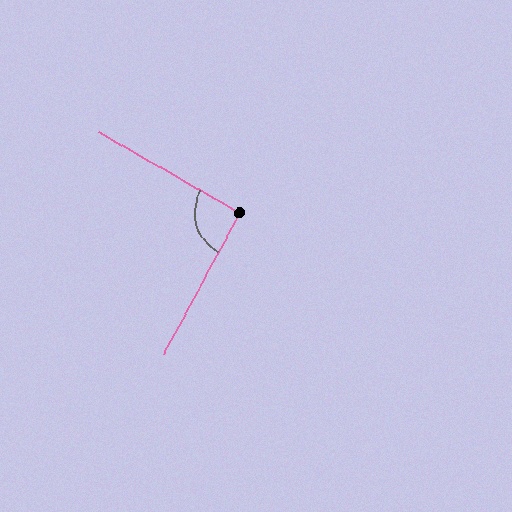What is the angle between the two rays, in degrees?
Approximately 92 degrees.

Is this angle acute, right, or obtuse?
It is approximately a right angle.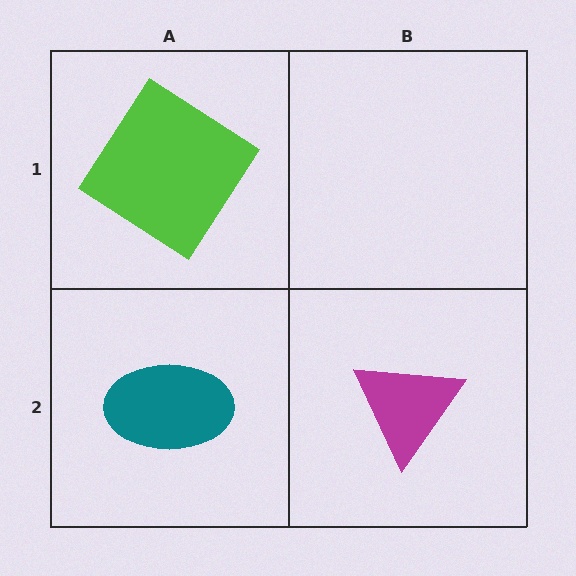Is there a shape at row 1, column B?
No, that cell is empty.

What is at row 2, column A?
A teal ellipse.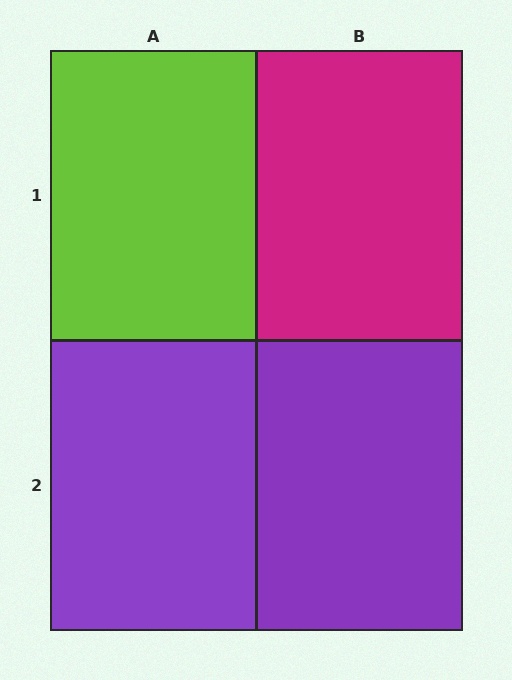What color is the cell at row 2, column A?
Purple.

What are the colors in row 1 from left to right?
Lime, magenta.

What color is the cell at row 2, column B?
Purple.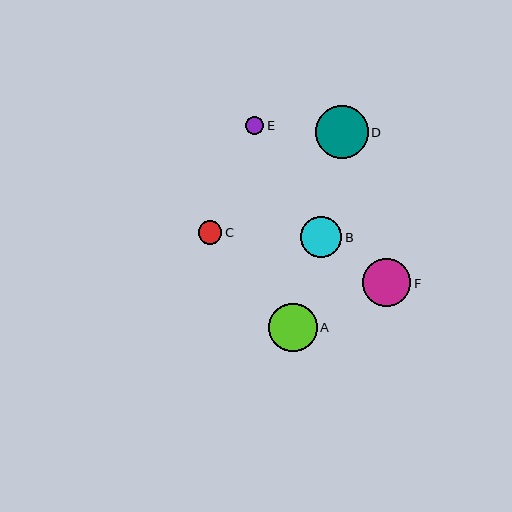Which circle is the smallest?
Circle E is the smallest with a size of approximately 18 pixels.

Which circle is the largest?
Circle D is the largest with a size of approximately 53 pixels.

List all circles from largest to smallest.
From largest to smallest: D, A, F, B, C, E.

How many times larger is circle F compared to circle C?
Circle F is approximately 2.0 times the size of circle C.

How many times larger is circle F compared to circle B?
Circle F is approximately 1.2 times the size of circle B.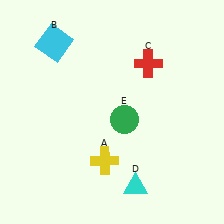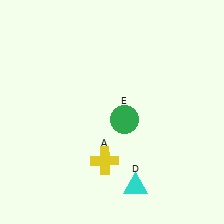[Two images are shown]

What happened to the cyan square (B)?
The cyan square (B) was removed in Image 2. It was in the top-left area of Image 1.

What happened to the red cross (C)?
The red cross (C) was removed in Image 2. It was in the top-right area of Image 1.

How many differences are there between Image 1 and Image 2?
There are 2 differences between the two images.